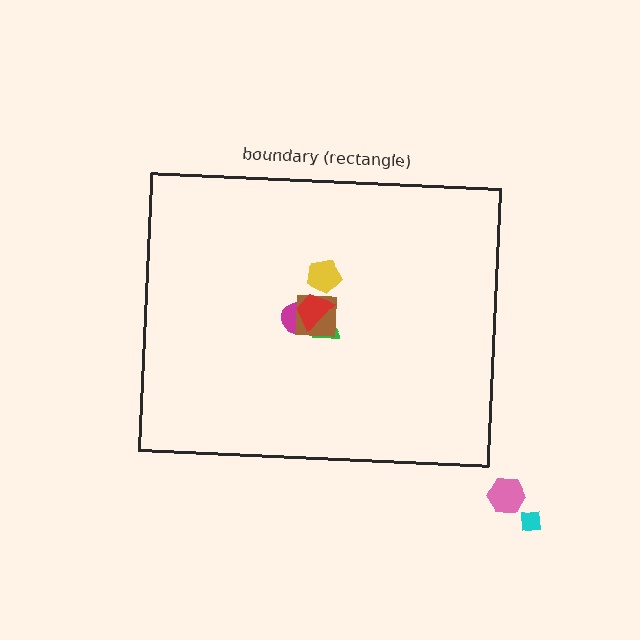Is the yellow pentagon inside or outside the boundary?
Inside.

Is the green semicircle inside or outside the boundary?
Inside.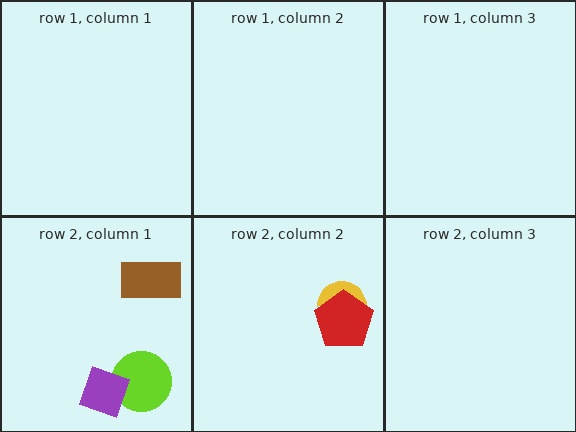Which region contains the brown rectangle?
The row 2, column 1 region.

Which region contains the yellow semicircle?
The row 2, column 2 region.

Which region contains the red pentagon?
The row 2, column 2 region.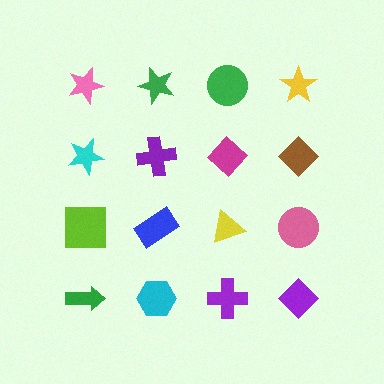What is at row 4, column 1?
A green arrow.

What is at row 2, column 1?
A cyan star.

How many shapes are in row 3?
4 shapes.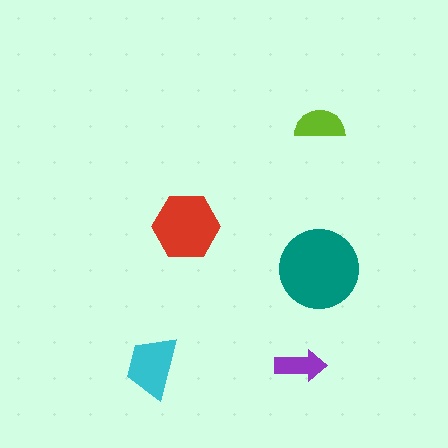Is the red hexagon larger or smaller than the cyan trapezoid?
Larger.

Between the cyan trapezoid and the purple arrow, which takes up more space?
The cyan trapezoid.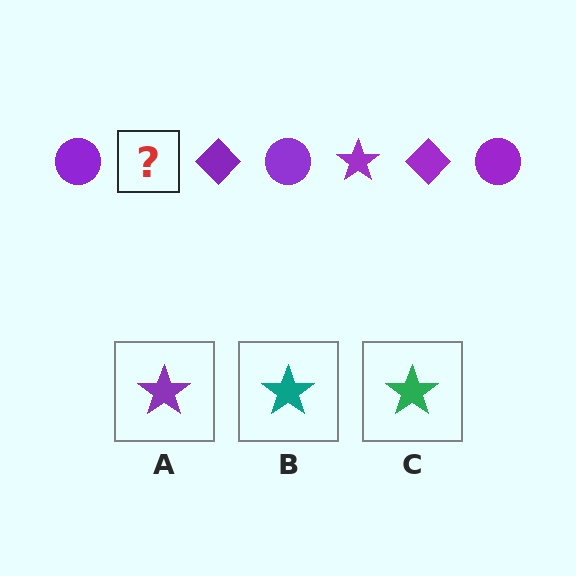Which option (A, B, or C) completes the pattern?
A.